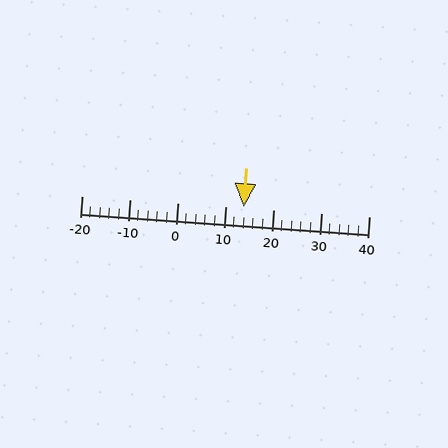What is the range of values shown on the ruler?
The ruler shows values from -20 to 40.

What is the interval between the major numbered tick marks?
The major tick marks are spaced 10 units apart.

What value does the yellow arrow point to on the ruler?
The yellow arrow points to approximately 14.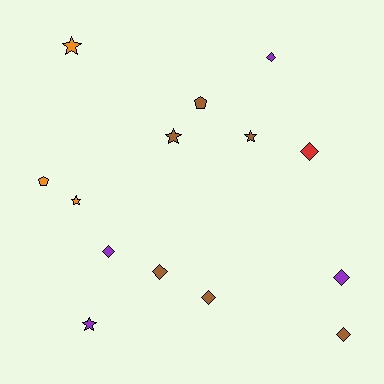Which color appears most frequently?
Brown, with 6 objects.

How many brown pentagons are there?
There is 1 brown pentagon.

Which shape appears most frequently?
Diamond, with 7 objects.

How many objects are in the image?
There are 14 objects.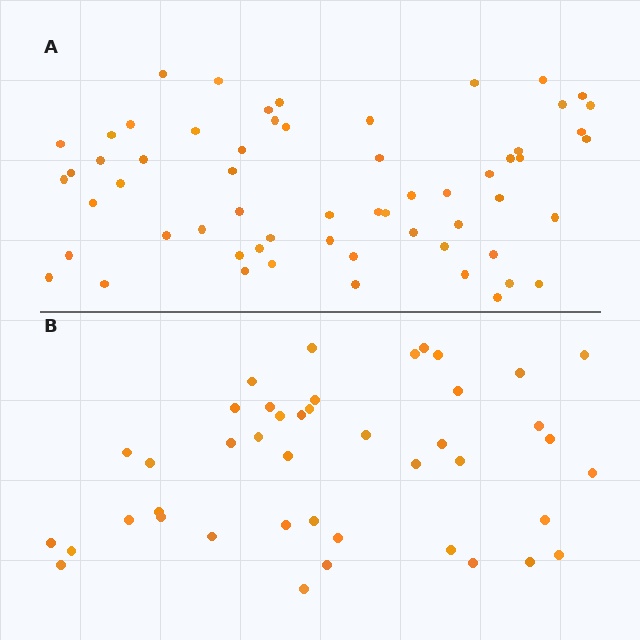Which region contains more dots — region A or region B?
Region A (the top region) has more dots.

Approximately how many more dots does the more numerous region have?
Region A has approximately 15 more dots than region B.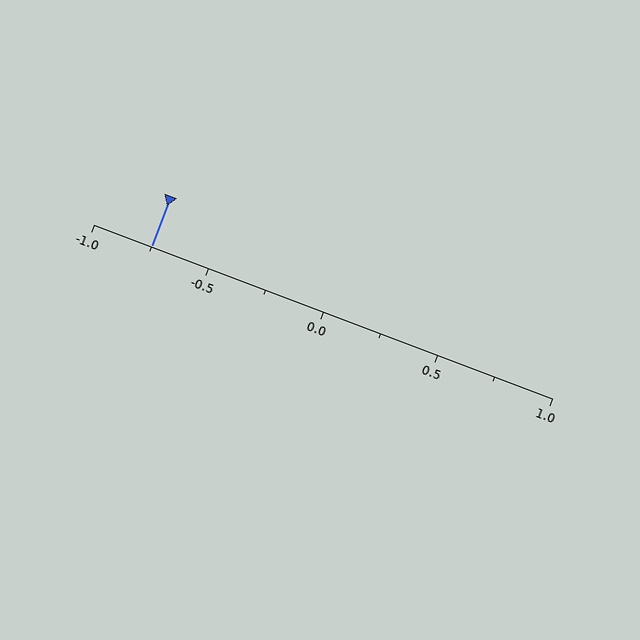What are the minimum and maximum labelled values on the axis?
The axis runs from -1.0 to 1.0.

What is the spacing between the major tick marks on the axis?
The major ticks are spaced 0.5 apart.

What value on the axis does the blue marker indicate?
The marker indicates approximately -0.75.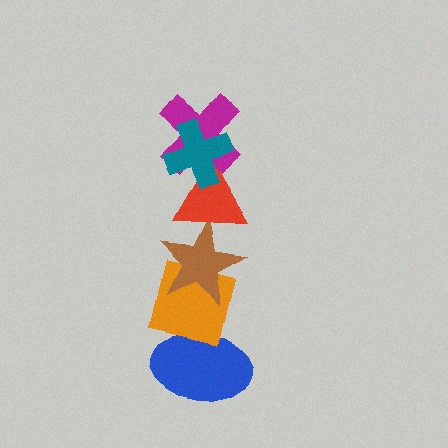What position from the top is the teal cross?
The teal cross is 1st from the top.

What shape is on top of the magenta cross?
The teal cross is on top of the magenta cross.